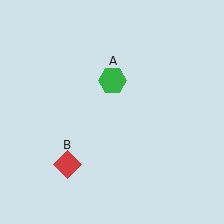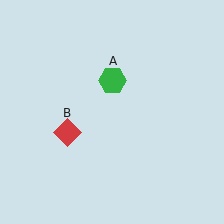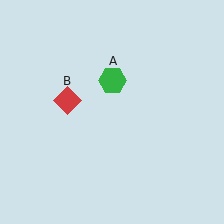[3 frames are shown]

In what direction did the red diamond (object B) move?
The red diamond (object B) moved up.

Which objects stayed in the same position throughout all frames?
Green hexagon (object A) remained stationary.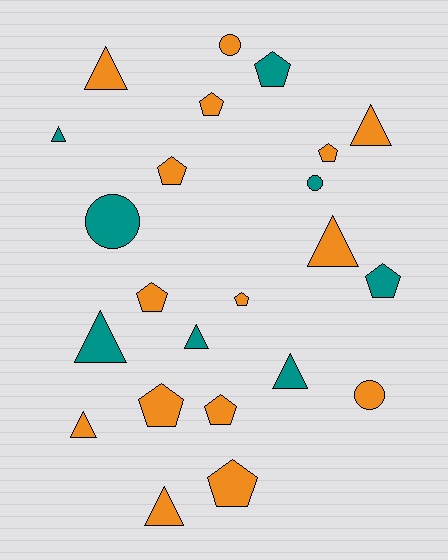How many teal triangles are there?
There are 4 teal triangles.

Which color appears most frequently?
Orange, with 15 objects.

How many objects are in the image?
There are 23 objects.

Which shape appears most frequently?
Pentagon, with 10 objects.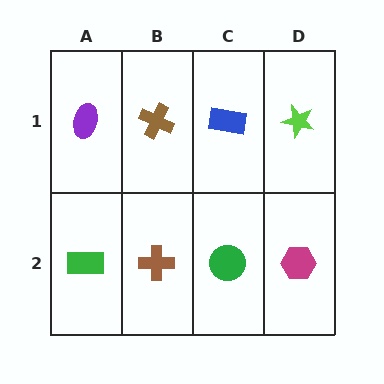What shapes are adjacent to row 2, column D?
A lime star (row 1, column D), a green circle (row 2, column C).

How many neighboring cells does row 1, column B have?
3.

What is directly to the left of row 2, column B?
A green rectangle.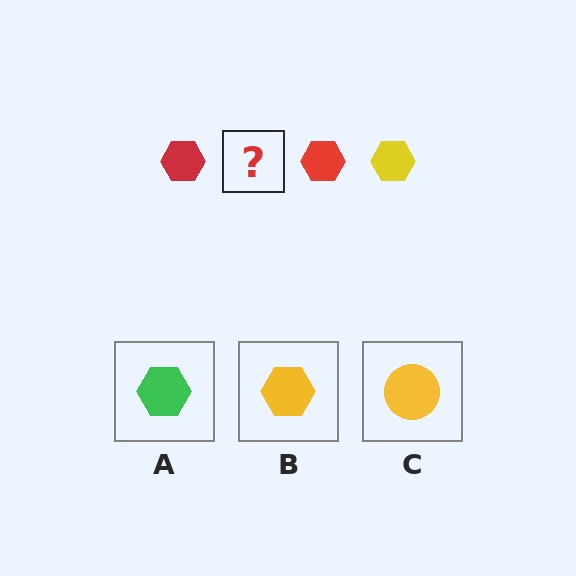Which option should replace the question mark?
Option B.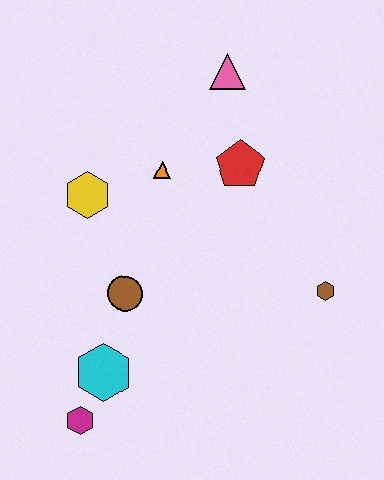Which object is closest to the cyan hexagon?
The magenta hexagon is closest to the cyan hexagon.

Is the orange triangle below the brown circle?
No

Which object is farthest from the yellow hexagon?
The brown hexagon is farthest from the yellow hexagon.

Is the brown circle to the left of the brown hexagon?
Yes